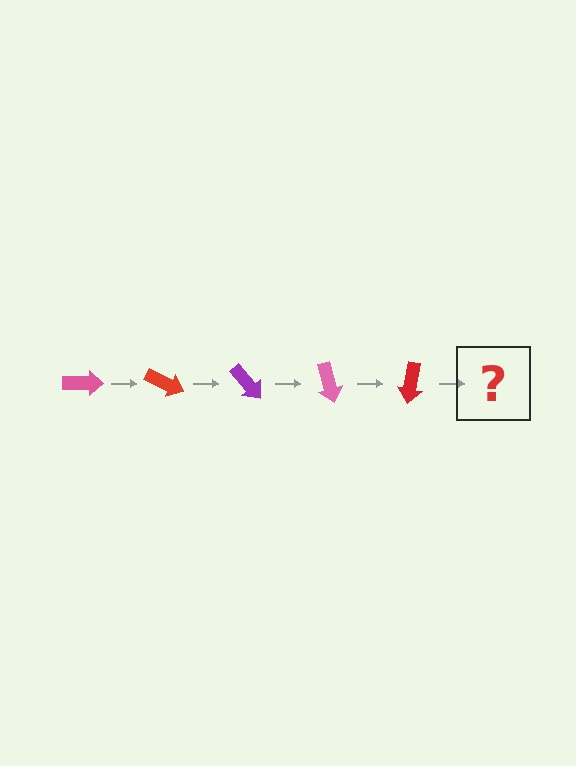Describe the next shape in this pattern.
It should be a purple arrow, rotated 125 degrees from the start.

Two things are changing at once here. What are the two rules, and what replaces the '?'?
The two rules are that it rotates 25 degrees each step and the color cycles through pink, red, and purple. The '?' should be a purple arrow, rotated 125 degrees from the start.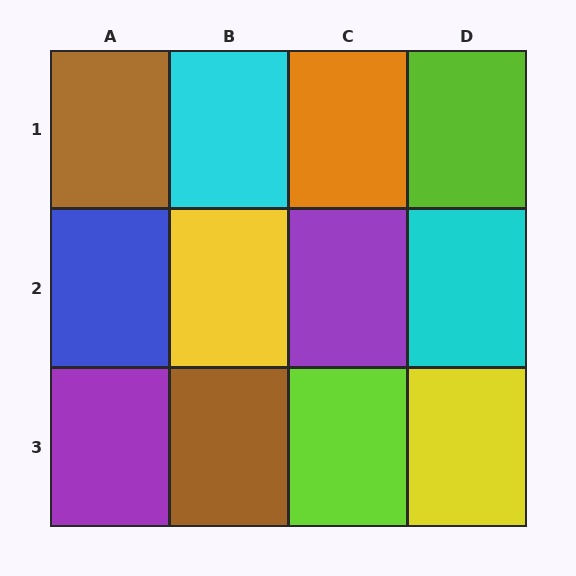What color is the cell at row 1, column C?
Orange.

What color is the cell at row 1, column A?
Brown.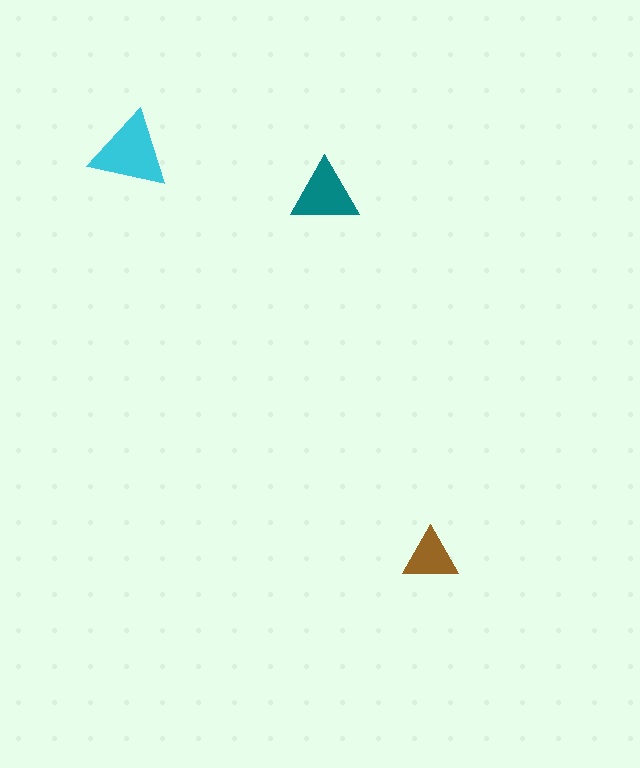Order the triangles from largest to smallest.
the cyan one, the teal one, the brown one.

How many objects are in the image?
There are 3 objects in the image.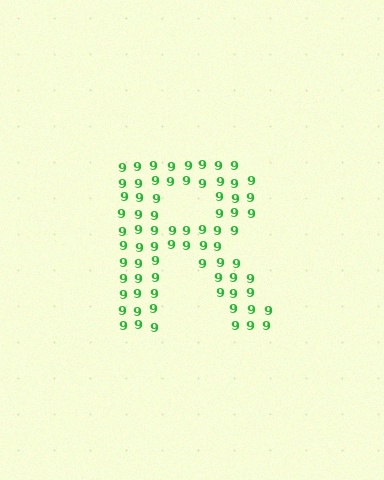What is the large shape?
The large shape is the letter R.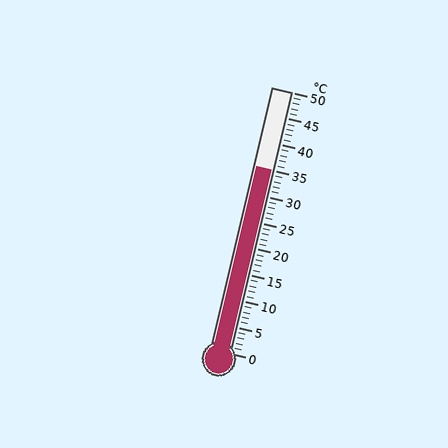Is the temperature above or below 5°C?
The temperature is above 5°C.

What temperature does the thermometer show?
The thermometer shows approximately 35°C.